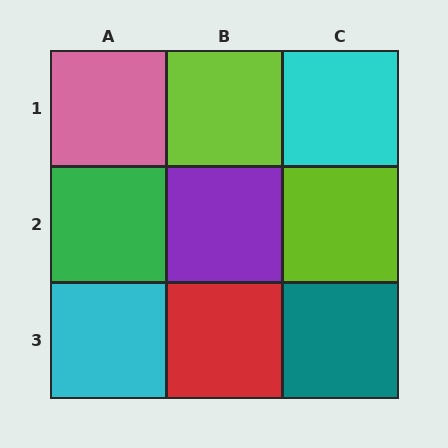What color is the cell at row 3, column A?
Cyan.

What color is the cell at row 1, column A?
Pink.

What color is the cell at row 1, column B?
Lime.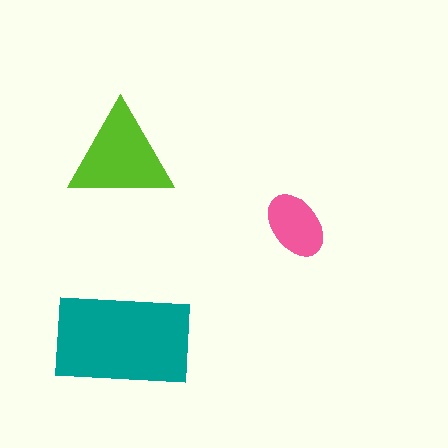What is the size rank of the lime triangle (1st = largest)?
2nd.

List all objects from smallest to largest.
The pink ellipse, the lime triangle, the teal rectangle.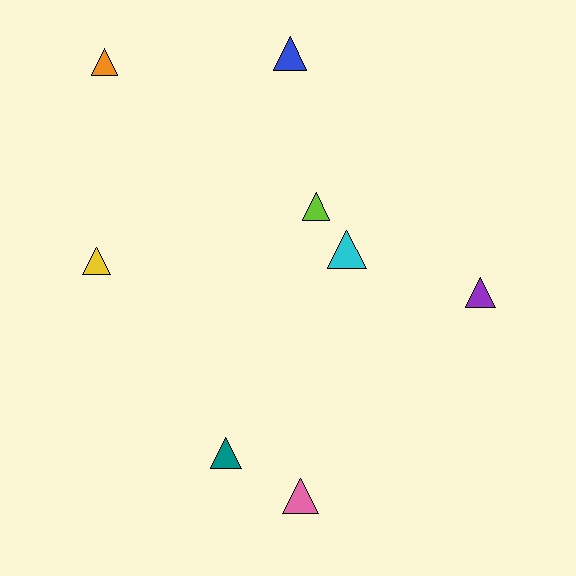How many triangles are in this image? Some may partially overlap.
There are 8 triangles.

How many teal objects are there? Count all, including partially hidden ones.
There is 1 teal object.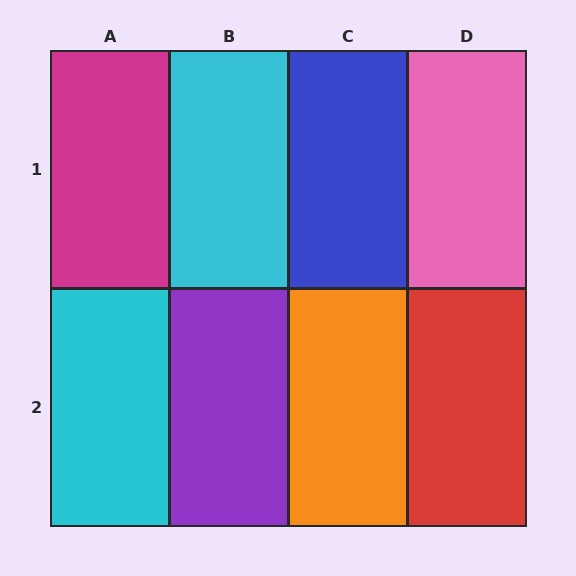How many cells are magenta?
1 cell is magenta.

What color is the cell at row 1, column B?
Cyan.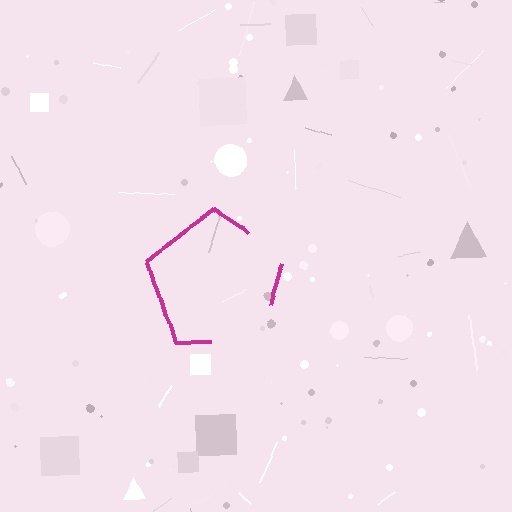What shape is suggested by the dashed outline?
The dashed outline suggests a pentagon.